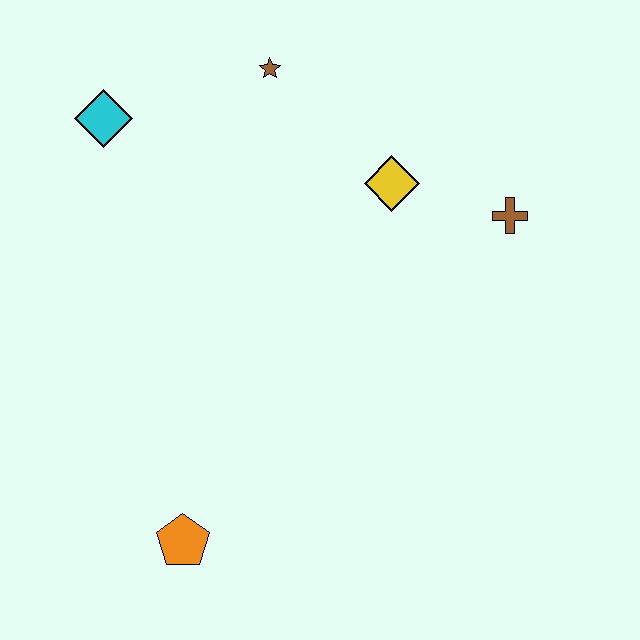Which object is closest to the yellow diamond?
The brown cross is closest to the yellow diamond.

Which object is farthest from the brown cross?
The orange pentagon is farthest from the brown cross.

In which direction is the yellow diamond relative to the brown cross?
The yellow diamond is to the left of the brown cross.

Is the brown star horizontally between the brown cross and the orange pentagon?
Yes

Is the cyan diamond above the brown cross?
Yes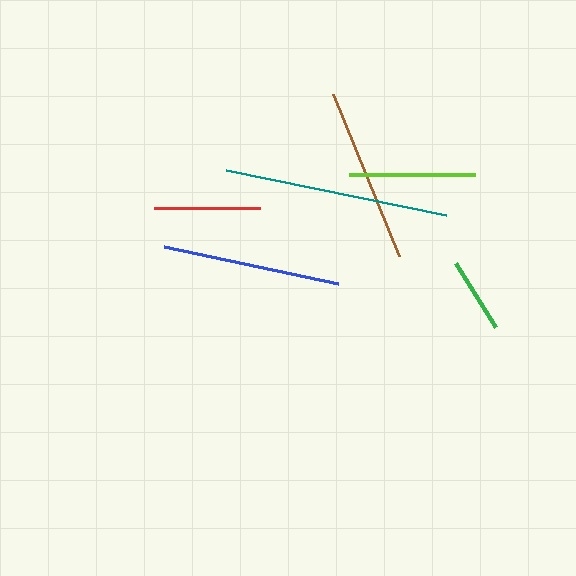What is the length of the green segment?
The green segment is approximately 75 pixels long.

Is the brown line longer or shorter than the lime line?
The brown line is longer than the lime line.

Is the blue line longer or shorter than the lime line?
The blue line is longer than the lime line.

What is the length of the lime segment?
The lime segment is approximately 126 pixels long.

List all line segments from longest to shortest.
From longest to shortest: teal, blue, brown, lime, red, green.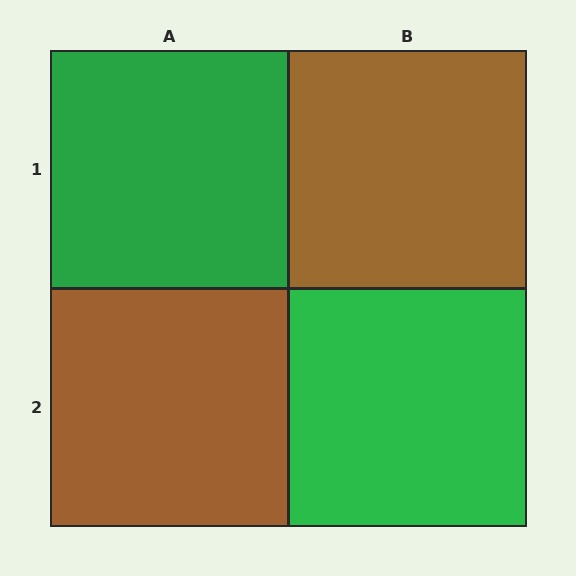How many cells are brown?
2 cells are brown.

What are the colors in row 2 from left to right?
Brown, green.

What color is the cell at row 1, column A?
Green.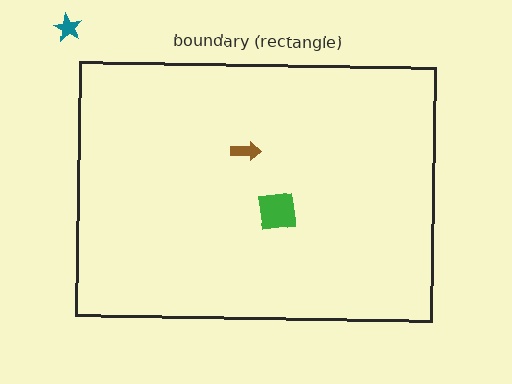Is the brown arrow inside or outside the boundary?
Inside.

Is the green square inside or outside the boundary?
Inside.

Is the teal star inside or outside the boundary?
Outside.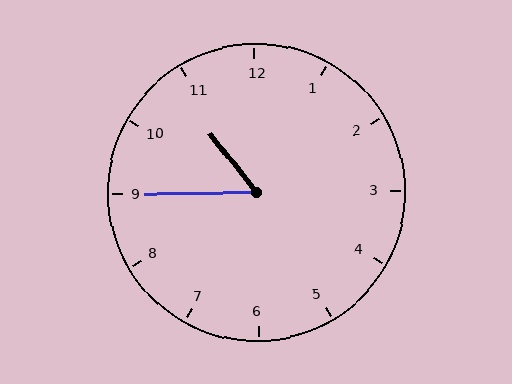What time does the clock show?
10:45.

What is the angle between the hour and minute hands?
Approximately 52 degrees.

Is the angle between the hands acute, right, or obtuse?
It is acute.